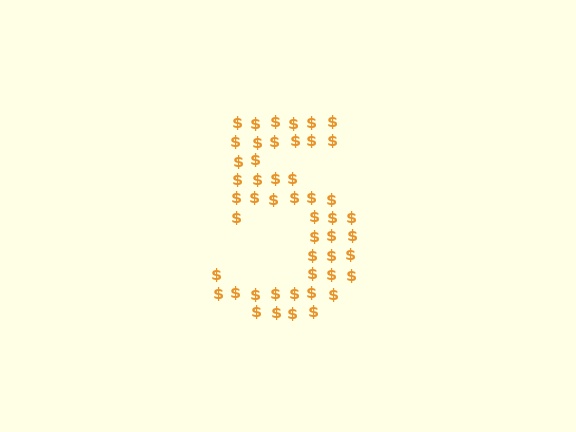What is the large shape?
The large shape is the digit 5.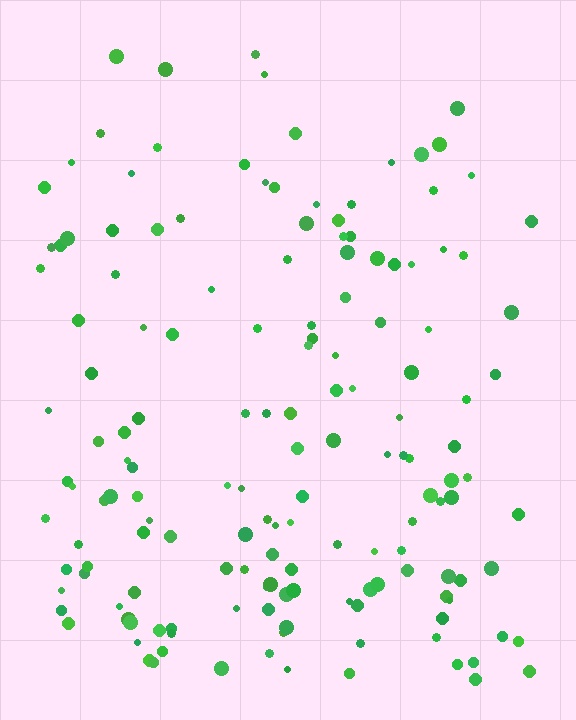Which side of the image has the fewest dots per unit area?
The top.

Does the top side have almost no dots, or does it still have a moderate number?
Still a moderate number, just noticeably fewer than the bottom.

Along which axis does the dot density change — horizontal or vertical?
Vertical.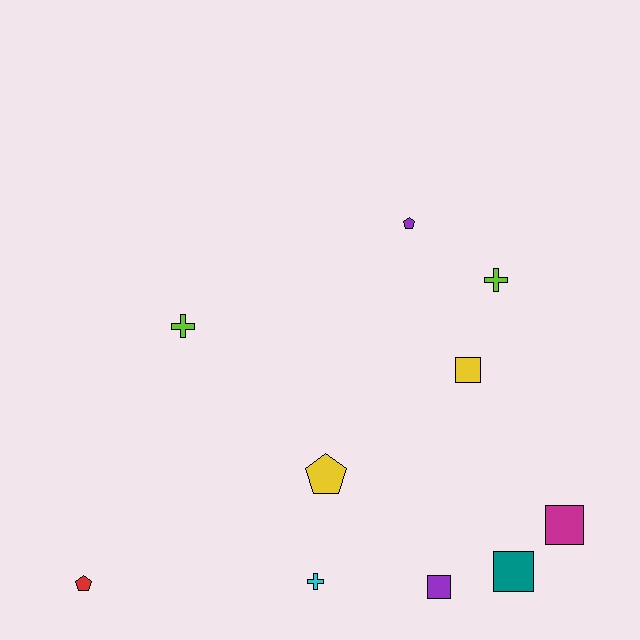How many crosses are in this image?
There are 3 crosses.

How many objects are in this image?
There are 10 objects.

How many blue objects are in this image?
There are no blue objects.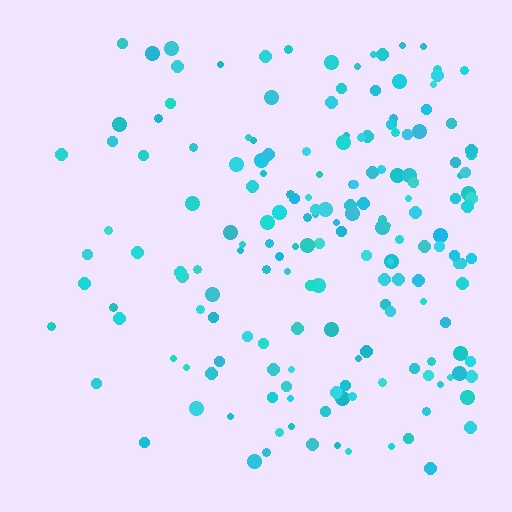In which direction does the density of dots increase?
From left to right, with the right side densest.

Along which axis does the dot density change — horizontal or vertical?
Horizontal.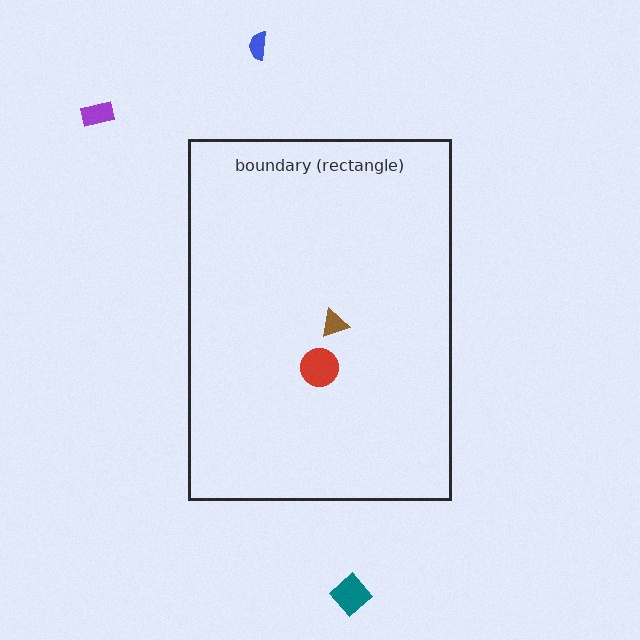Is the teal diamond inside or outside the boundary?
Outside.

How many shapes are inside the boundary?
2 inside, 3 outside.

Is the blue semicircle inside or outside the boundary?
Outside.